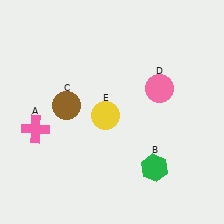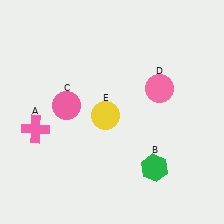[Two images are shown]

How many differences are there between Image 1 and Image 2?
There is 1 difference between the two images.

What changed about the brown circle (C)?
In Image 1, C is brown. In Image 2, it changed to pink.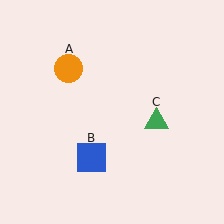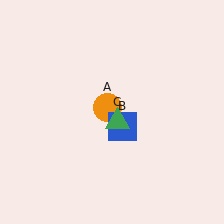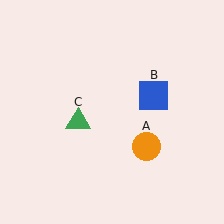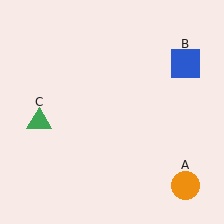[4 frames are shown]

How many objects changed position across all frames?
3 objects changed position: orange circle (object A), blue square (object B), green triangle (object C).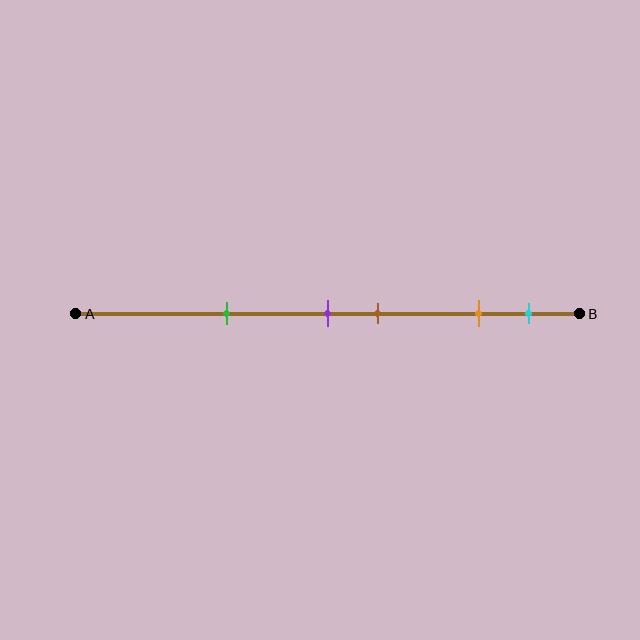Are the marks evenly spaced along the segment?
No, the marks are not evenly spaced.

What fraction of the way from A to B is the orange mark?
The orange mark is approximately 80% (0.8) of the way from A to B.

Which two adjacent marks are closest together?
The purple and brown marks are the closest adjacent pair.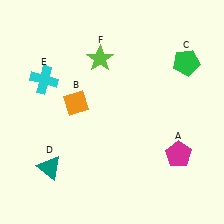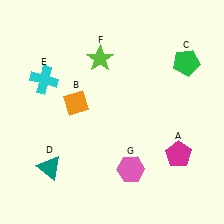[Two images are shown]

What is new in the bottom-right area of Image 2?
A pink hexagon (G) was added in the bottom-right area of Image 2.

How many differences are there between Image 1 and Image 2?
There is 1 difference between the two images.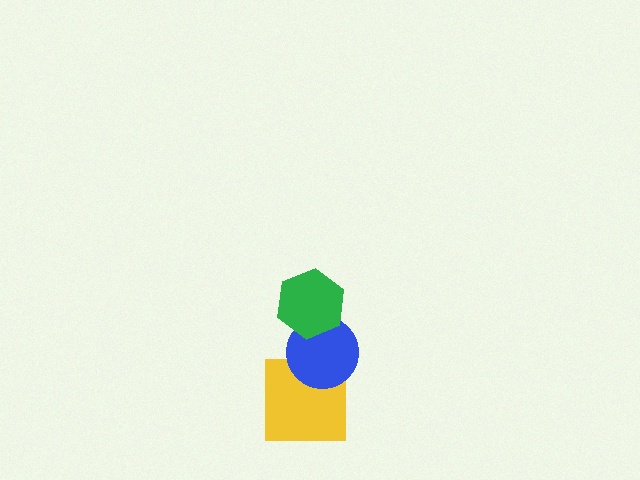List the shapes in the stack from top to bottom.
From top to bottom: the green hexagon, the blue circle, the yellow square.